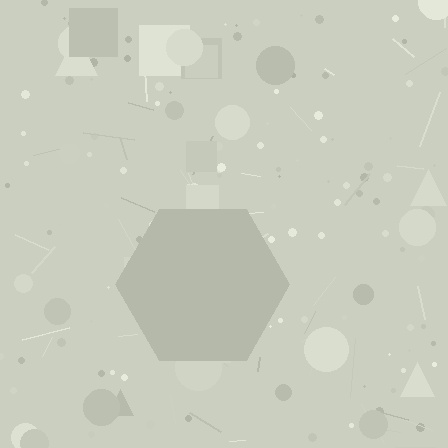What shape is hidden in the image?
A hexagon is hidden in the image.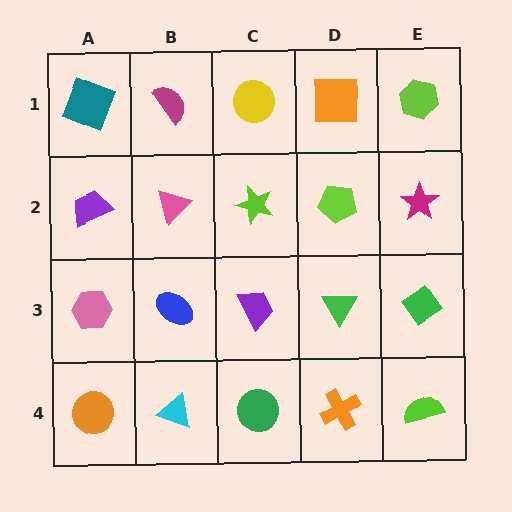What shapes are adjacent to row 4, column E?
A green diamond (row 3, column E), an orange cross (row 4, column D).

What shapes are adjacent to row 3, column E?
A magenta star (row 2, column E), a lime semicircle (row 4, column E), a green triangle (row 3, column D).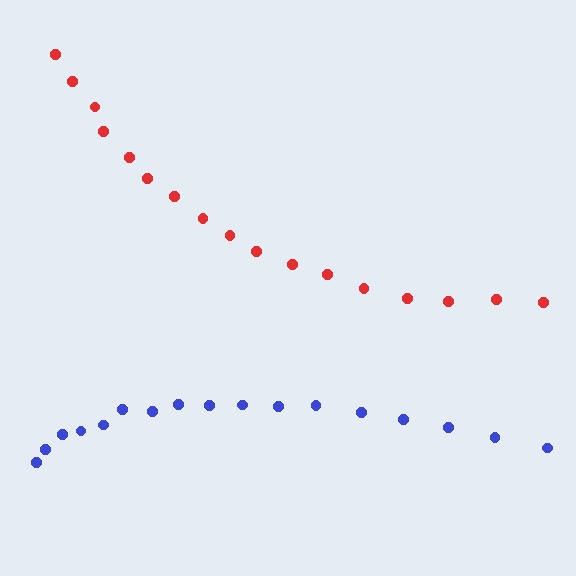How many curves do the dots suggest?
There are 2 distinct paths.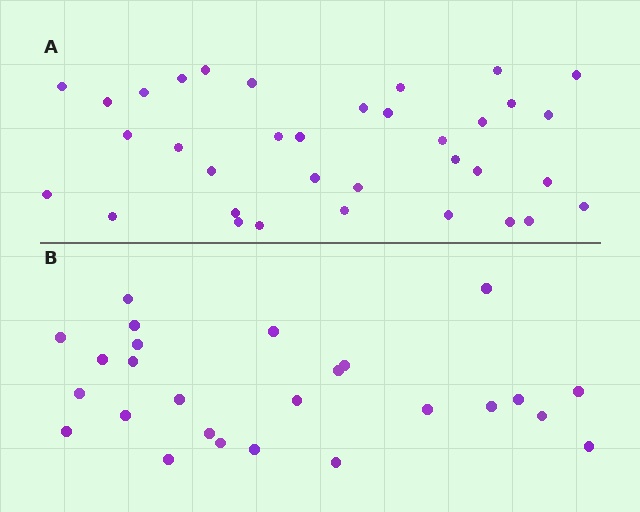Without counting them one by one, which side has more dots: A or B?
Region A (the top region) has more dots.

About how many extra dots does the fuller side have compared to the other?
Region A has roughly 8 or so more dots than region B.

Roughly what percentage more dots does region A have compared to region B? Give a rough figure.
About 35% more.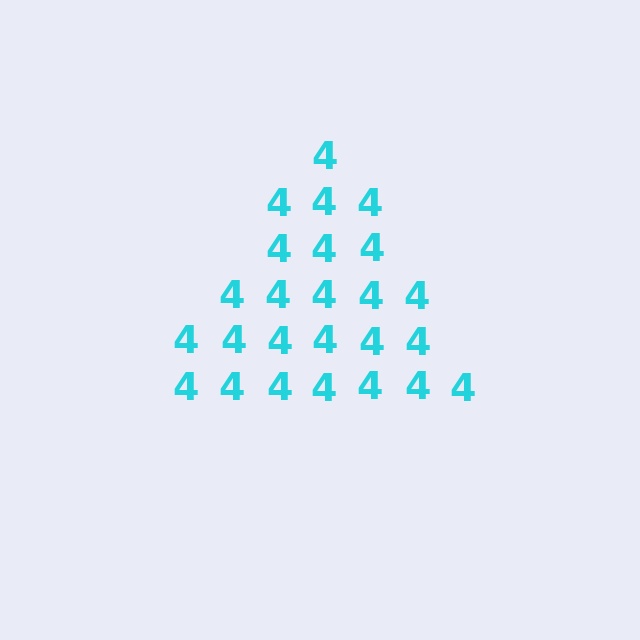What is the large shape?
The large shape is a triangle.